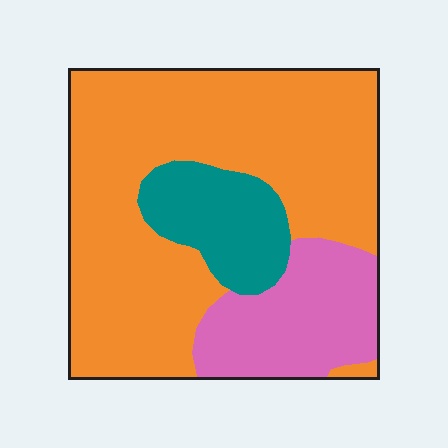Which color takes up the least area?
Teal, at roughly 15%.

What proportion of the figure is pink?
Pink covers about 20% of the figure.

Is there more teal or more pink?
Pink.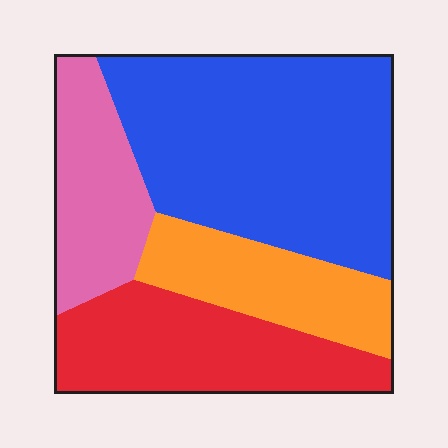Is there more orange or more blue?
Blue.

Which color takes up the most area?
Blue, at roughly 45%.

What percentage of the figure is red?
Red covers 23% of the figure.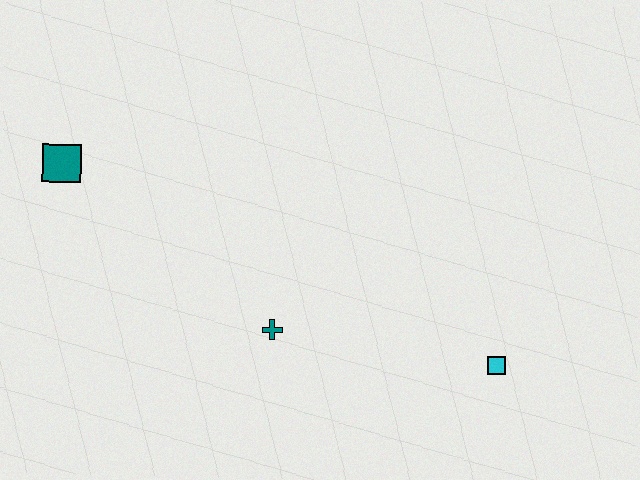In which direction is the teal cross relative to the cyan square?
The teal cross is to the left of the cyan square.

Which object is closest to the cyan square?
The teal cross is closest to the cyan square.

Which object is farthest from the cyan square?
The teal square is farthest from the cyan square.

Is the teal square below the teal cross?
No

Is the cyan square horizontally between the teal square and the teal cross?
No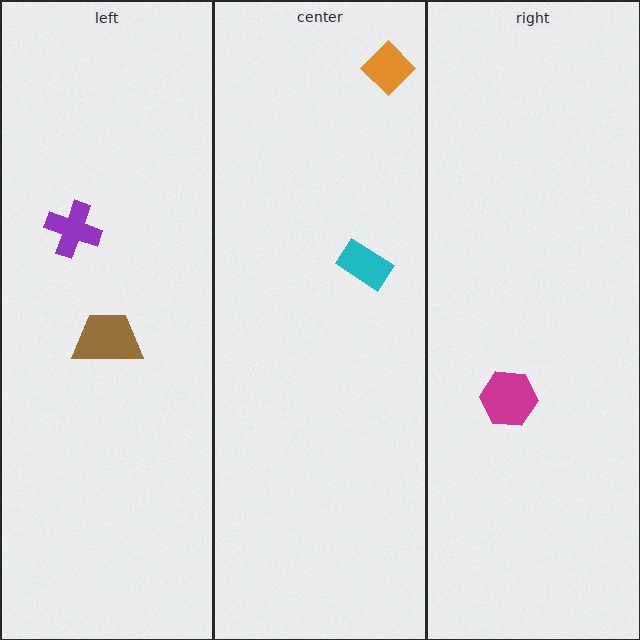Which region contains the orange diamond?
The center region.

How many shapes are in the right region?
1.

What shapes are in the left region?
The brown trapezoid, the purple cross.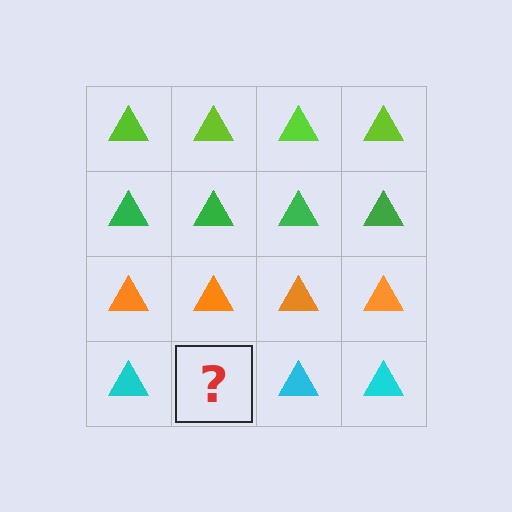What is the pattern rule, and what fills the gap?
The rule is that each row has a consistent color. The gap should be filled with a cyan triangle.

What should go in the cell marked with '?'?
The missing cell should contain a cyan triangle.